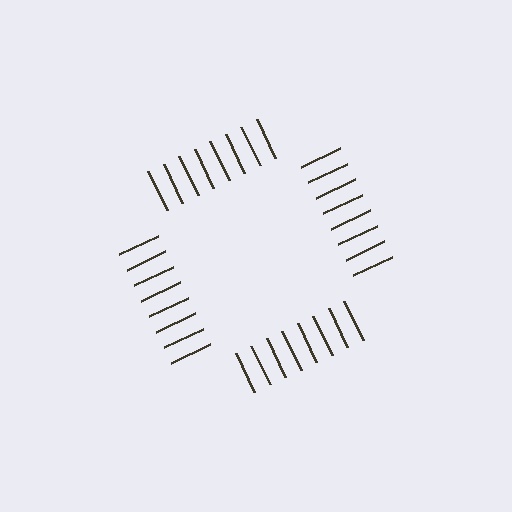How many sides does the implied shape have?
4 sides — the line-ends trace a square.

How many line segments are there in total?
32 — 8 along each of the 4 edges.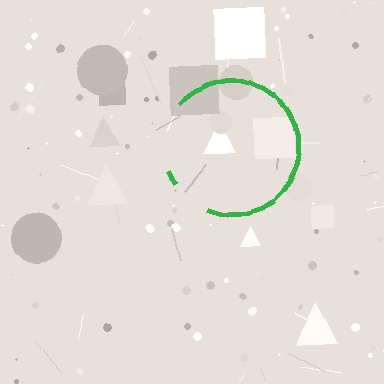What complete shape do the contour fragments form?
The contour fragments form a circle.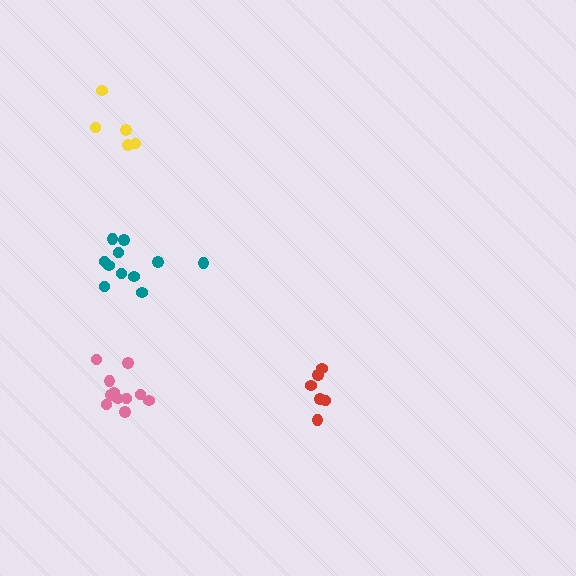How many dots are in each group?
Group 1: 6 dots, Group 2: 5 dots, Group 3: 11 dots, Group 4: 11 dots (33 total).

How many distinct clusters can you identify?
There are 4 distinct clusters.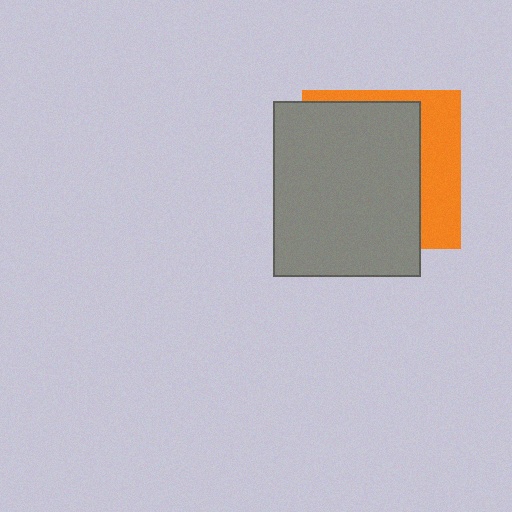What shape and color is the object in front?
The object in front is a gray rectangle.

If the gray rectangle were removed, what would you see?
You would see the complete orange square.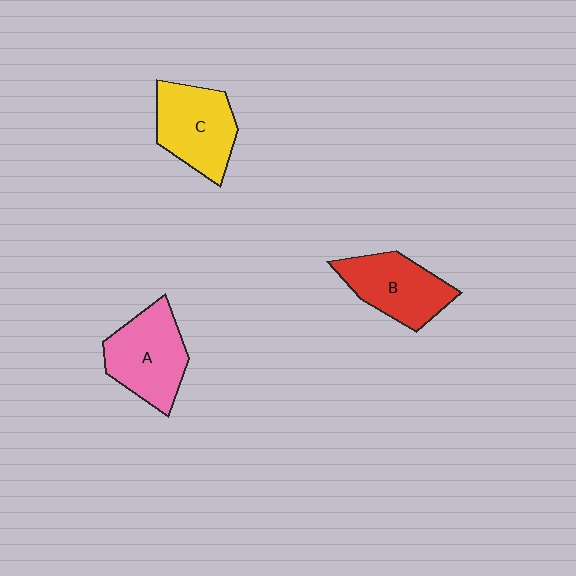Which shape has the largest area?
Shape A (pink).